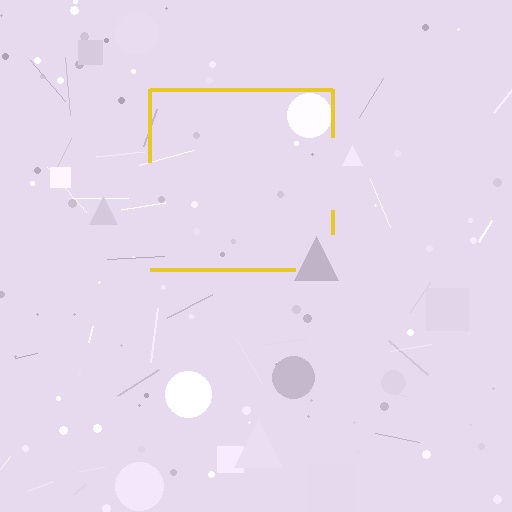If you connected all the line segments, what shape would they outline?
They would outline a square.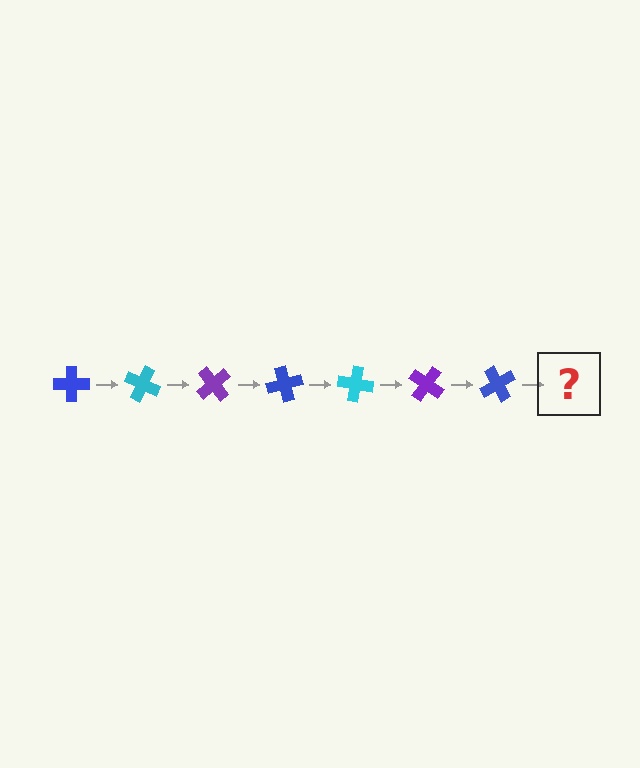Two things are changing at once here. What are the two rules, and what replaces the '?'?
The two rules are that it rotates 25 degrees each step and the color cycles through blue, cyan, and purple. The '?' should be a cyan cross, rotated 175 degrees from the start.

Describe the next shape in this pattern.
It should be a cyan cross, rotated 175 degrees from the start.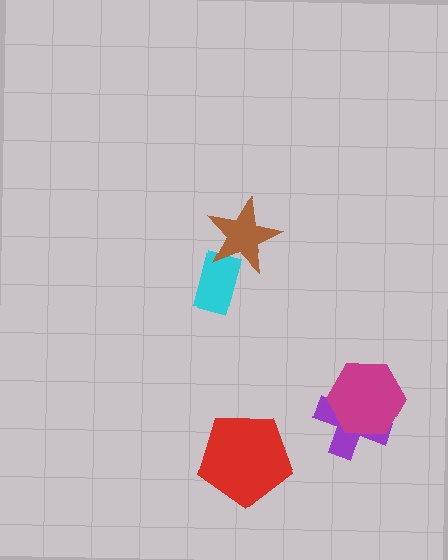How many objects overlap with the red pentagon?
0 objects overlap with the red pentagon.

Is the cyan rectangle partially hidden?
Yes, it is partially covered by another shape.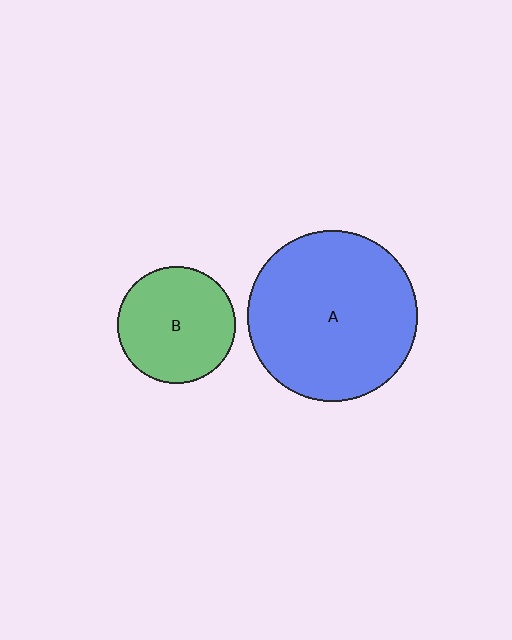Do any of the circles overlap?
No, none of the circles overlap.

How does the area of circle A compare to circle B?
Approximately 2.1 times.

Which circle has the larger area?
Circle A (blue).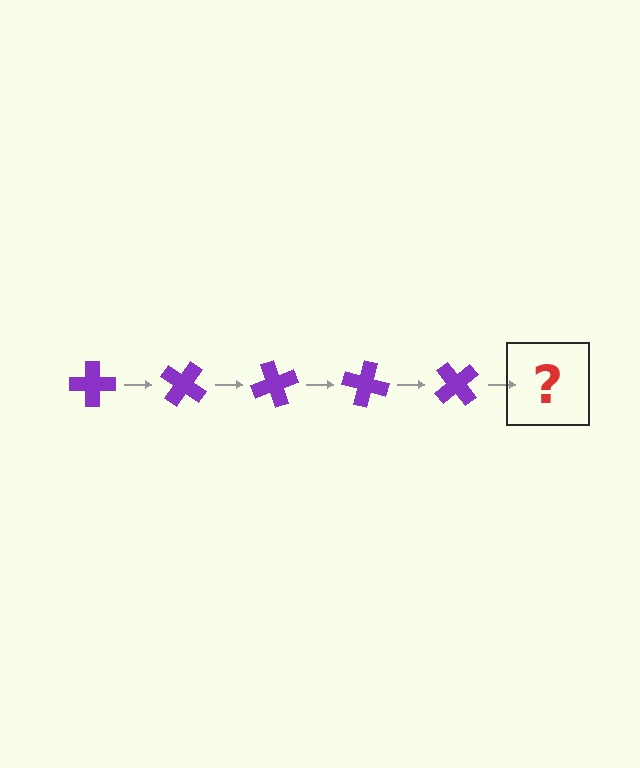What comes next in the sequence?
The next element should be a purple cross rotated 175 degrees.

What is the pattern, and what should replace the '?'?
The pattern is that the cross rotates 35 degrees each step. The '?' should be a purple cross rotated 175 degrees.